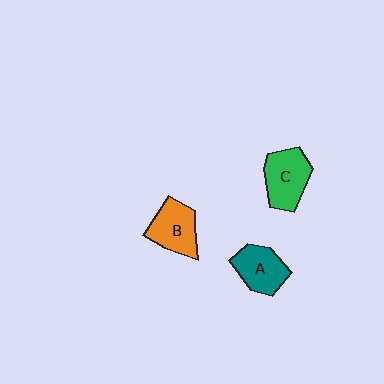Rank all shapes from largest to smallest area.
From largest to smallest: C (green), B (orange), A (teal).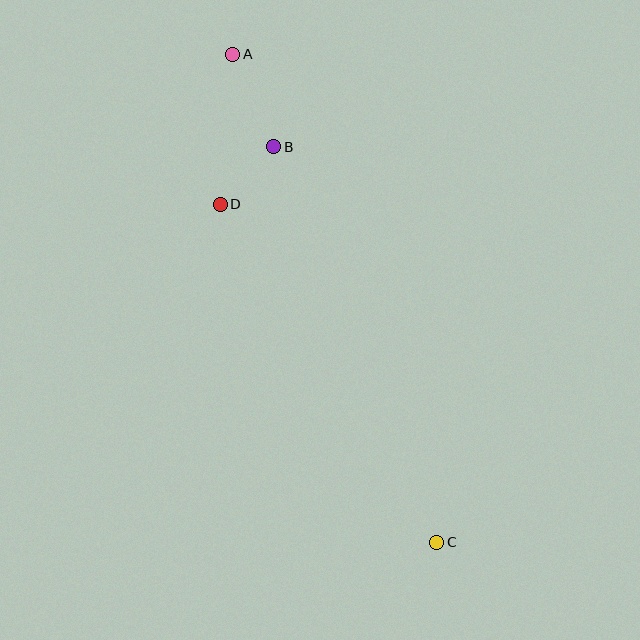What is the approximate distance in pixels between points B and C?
The distance between B and C is approximately 428 pixels.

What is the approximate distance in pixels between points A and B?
The distance between A and B is approximately 101 pixels.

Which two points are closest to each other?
Points B and D are closest to each other.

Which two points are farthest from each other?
Points A and C are farthest from each other.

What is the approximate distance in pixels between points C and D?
The distance between C and D is approximately 401 pixels.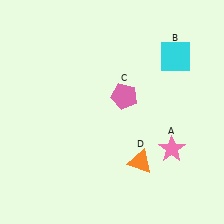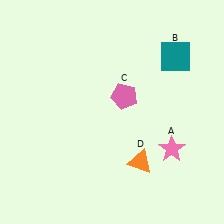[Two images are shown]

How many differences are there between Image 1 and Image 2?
There is 1 difference between the two images.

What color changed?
The square (B) changed from cyan in Image 1 to teal in Image 2.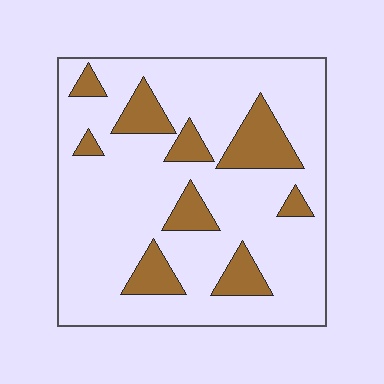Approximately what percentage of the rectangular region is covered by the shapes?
Approximately 20%.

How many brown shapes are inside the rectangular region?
9.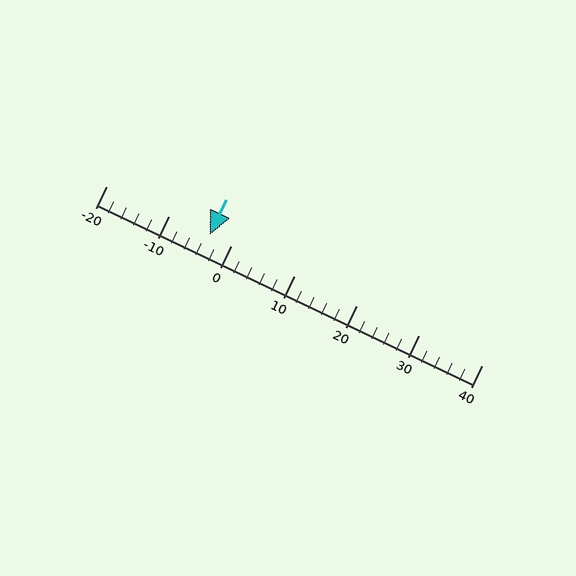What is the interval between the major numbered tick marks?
The major tick marks are spaced 10 units apart.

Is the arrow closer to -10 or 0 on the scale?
The arrow is closer to 0.